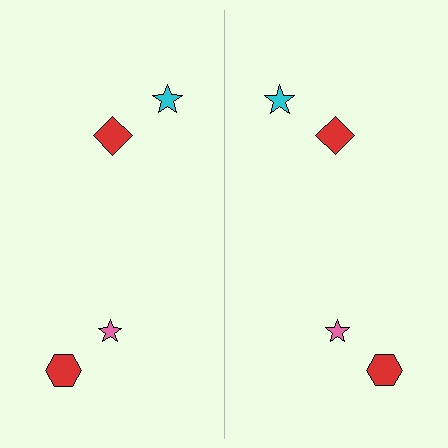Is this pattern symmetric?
Yes, this pattern has bilateral (reflection) symmetry.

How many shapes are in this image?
There are 8 shapes in this image.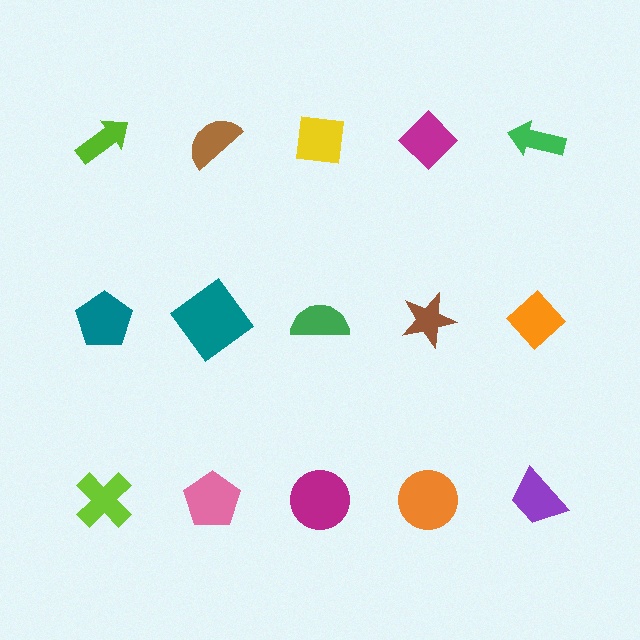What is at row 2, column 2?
A teal diamond.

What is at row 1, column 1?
A lime arrow.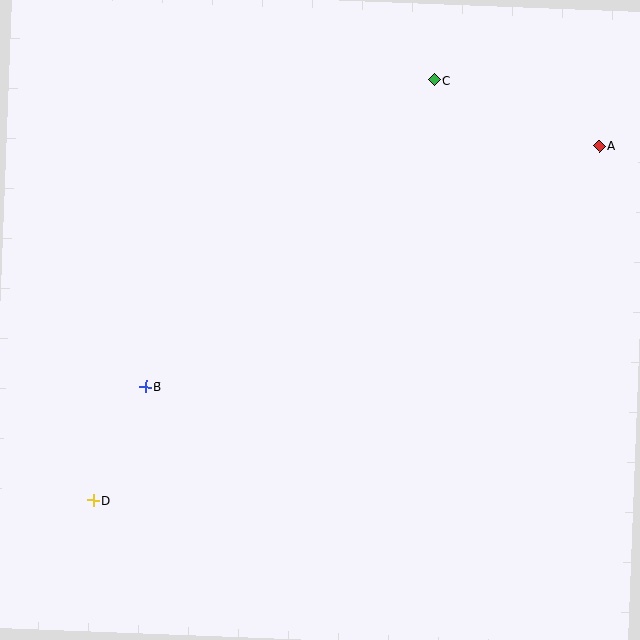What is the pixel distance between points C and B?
The distance between C and B is 421 pixels.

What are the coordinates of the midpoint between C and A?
The midpoint between C and A is at (517, 113).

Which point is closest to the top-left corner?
Point B is closest to the top-left corner.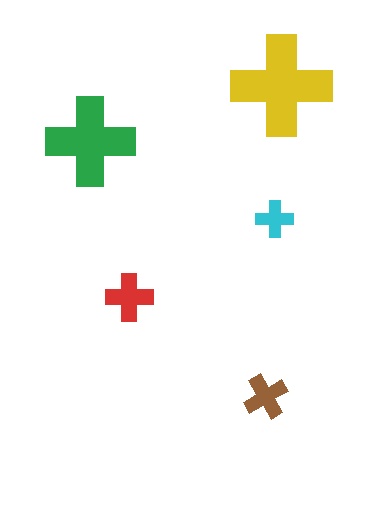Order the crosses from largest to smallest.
the yellow one, the green one, the red one, the brown one, the cyan one.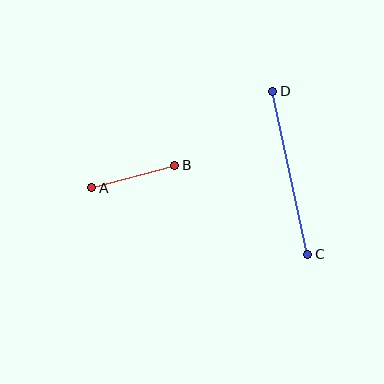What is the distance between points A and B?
The distance is approximately 86 pixels.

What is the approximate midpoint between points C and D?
The midpoint is at approximately (290, 173) pixels.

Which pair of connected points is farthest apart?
Points C and D are farthest apart.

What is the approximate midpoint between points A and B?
The midpoint is at approximately (133, 177) pixels.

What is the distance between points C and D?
The distance is approximately 167 pixels.